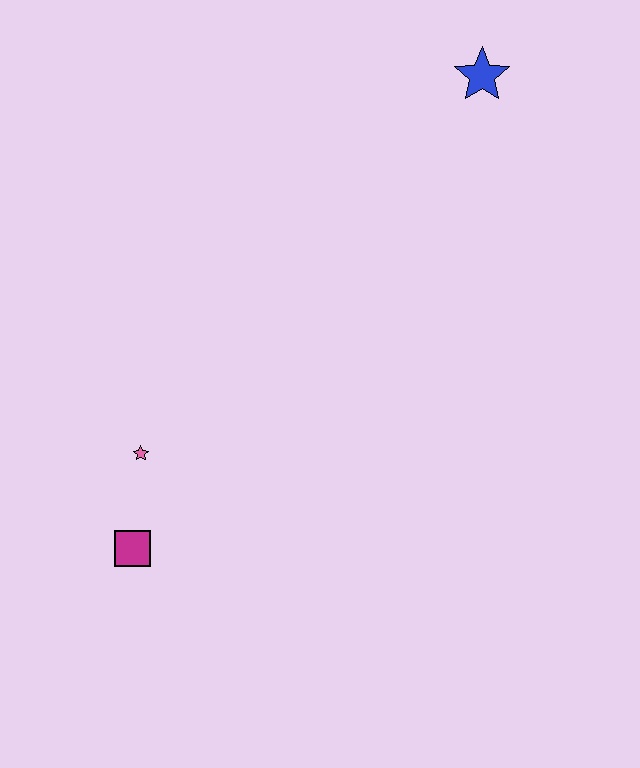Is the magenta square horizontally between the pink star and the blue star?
No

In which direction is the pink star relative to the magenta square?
The pink star is above the magenta square.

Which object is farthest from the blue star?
The magenta square is farthest from the blue star.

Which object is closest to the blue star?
The pink star is closest to the blue star.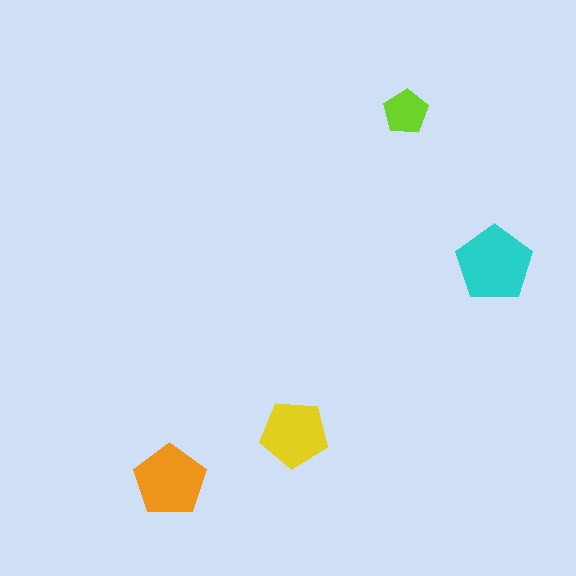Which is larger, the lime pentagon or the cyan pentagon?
The cyan one.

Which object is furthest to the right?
The cyan pentagon is rightmost.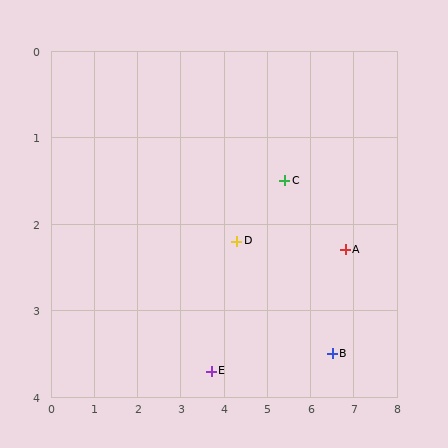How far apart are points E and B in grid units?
Points E and B are about 2.8 grid units apart.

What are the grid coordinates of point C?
Point C is at approximately (5.4, 1.5).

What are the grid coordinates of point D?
Point D is at approximately (4.3, 2.2).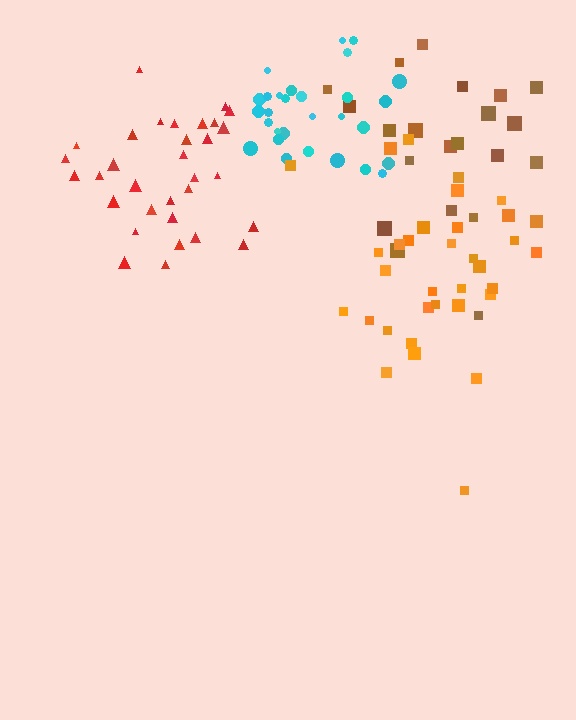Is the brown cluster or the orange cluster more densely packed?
Orange.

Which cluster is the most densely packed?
Cyan.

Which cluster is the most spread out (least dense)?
Brown.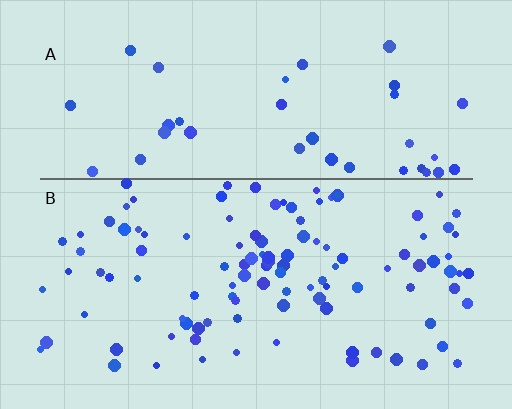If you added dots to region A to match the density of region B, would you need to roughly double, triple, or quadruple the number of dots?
Approximately triple.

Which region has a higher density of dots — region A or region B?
B (the bottom).